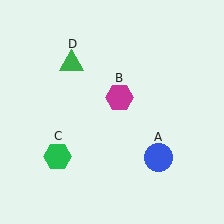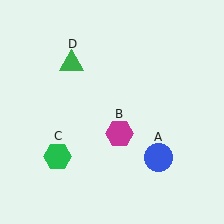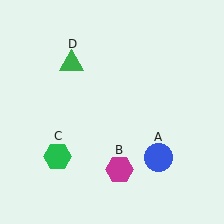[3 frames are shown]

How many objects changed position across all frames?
1 object changed position: magenta hexagon (object B).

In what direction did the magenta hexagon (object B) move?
The magenta hexagon (object B) moved down.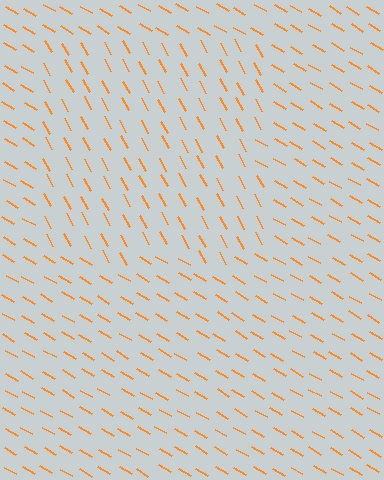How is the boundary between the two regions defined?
The boundary is defined purely by a change in line orientation (approximately 31 degrees difference). All lines are the same color and thickness.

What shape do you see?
I see a rectangle.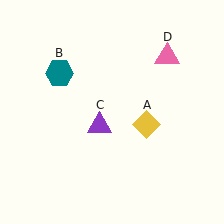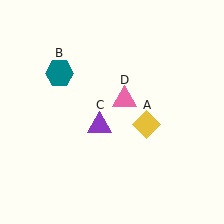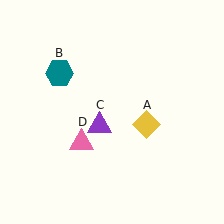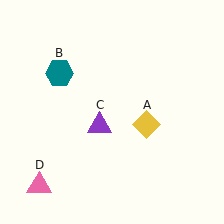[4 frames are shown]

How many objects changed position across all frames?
1 object changed position: pink triangle (object D).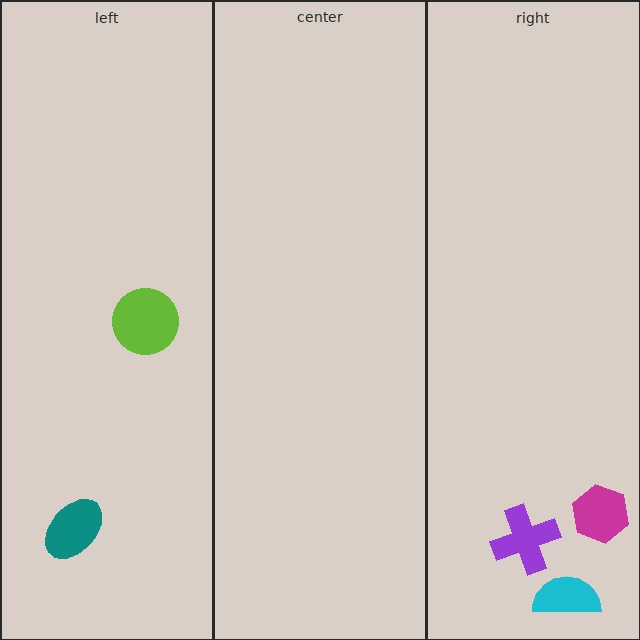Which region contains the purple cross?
The right region.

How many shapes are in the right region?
3.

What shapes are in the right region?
The purple cross, the magenta hexagon, the cyan semicircle.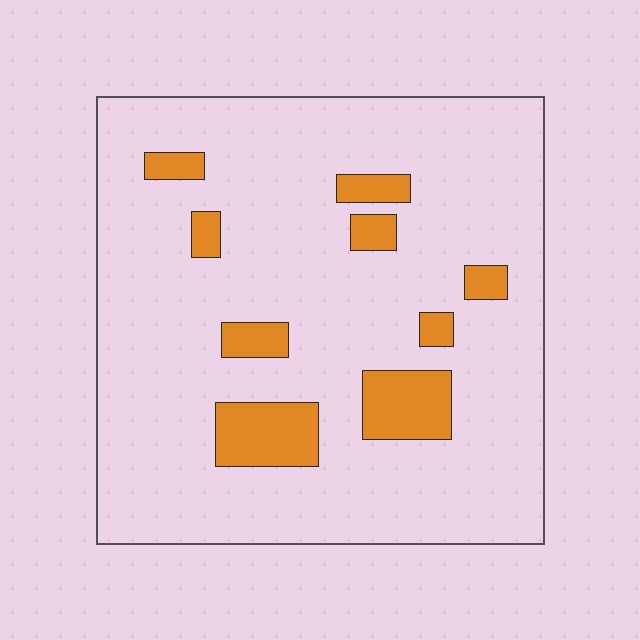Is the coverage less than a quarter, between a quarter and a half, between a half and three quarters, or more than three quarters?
Less than a quarter.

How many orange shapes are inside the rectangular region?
9.